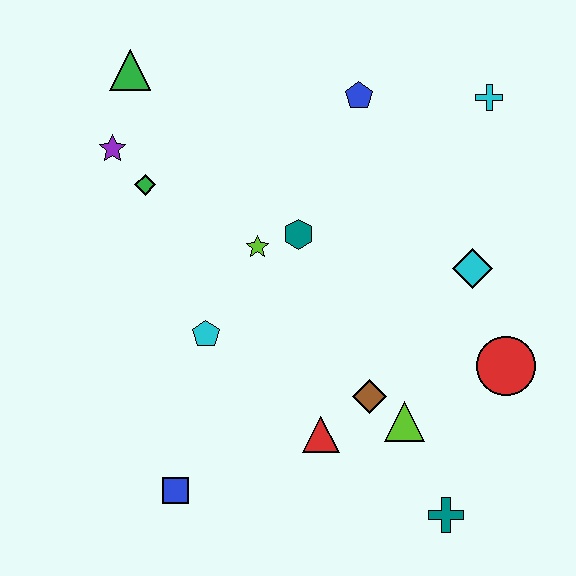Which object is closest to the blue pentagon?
The cyan cross is closest to the blue pentagon.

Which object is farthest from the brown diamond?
The green triangle is farthest from the brown diamond.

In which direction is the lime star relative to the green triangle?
The lime star is below the green triangle.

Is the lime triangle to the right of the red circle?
No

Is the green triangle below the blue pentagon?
No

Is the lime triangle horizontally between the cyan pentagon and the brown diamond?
No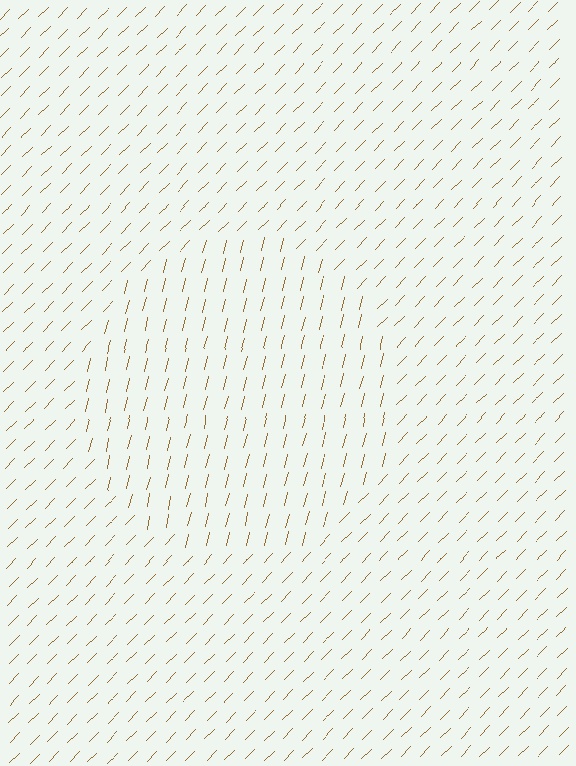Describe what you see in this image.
The image is filled with small brown line segments. A circle region in the image has lines oriented differently from the surrounding lines, creating a visible texture boundary.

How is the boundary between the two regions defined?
The boundary is defined purely by a change in line orientation (approximately 31 degrees difference). All lines are the same color and thickness.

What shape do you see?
I see a circle.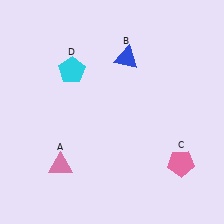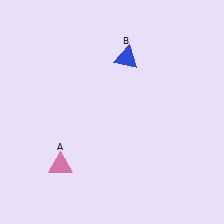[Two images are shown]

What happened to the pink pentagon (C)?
The pink pentagon (C) was removed in Image 2. It was in the bottom-right area of Image 1.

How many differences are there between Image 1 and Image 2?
There are 2 differences between the two images.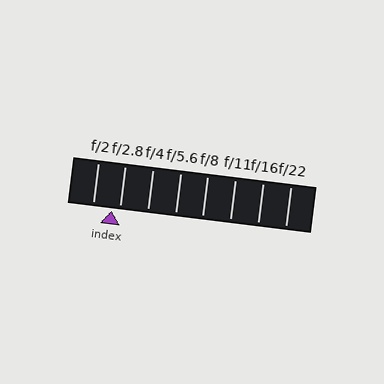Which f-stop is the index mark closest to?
The index mark is closest to f/2.8.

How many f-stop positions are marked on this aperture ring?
There are 8 f-stop positions marked.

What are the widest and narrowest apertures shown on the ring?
The widest aperture shown is f/2 and the narrowest is f/22.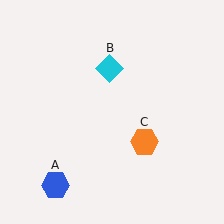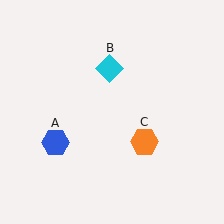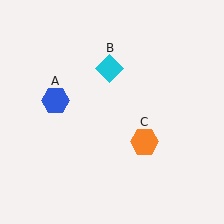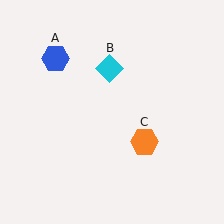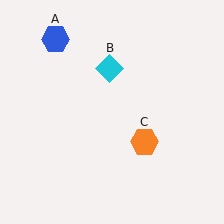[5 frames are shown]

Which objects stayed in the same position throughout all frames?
Cyan diamond (object B) and orange hexagon (object C) remained stationary.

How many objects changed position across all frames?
1 object changed position: blue hexagon (object A).